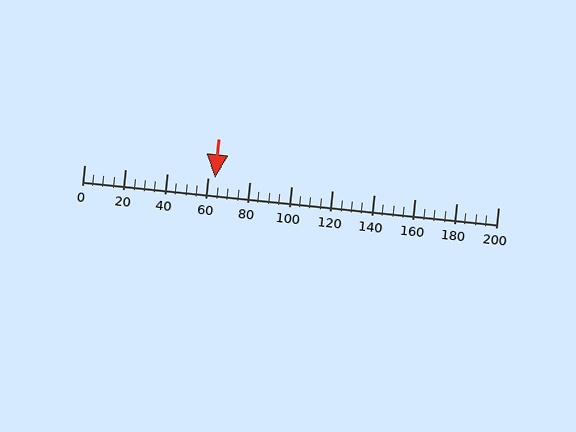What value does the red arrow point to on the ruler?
The red arrow points to approximately 63.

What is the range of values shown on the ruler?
The ruler shows values from 0 to 200.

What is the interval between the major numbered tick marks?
The major tick marks are spaced 20 units apart.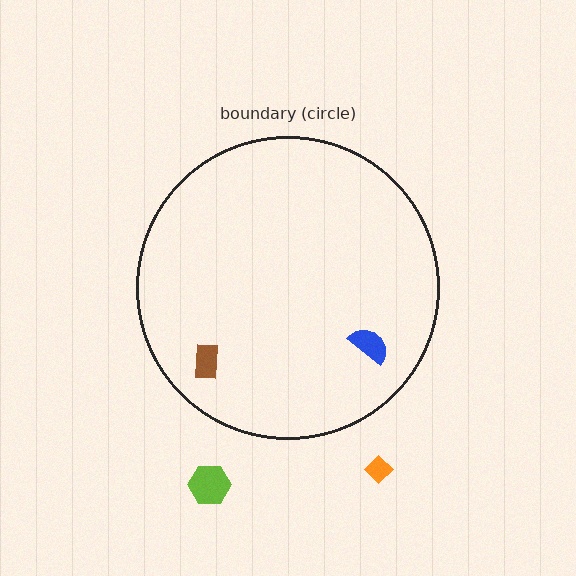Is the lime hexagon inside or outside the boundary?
Outside.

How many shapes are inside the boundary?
2 inside, 2 outside.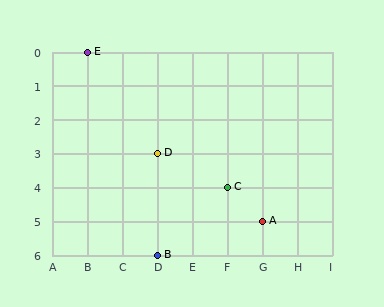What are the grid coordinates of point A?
Point A is at grid coordinates (G, 5).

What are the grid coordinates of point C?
Point C is at grid coordinates (F, 4).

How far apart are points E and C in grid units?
Points E and C are 4 columns and 4 rows apart (about 5.7 grid units diagonally).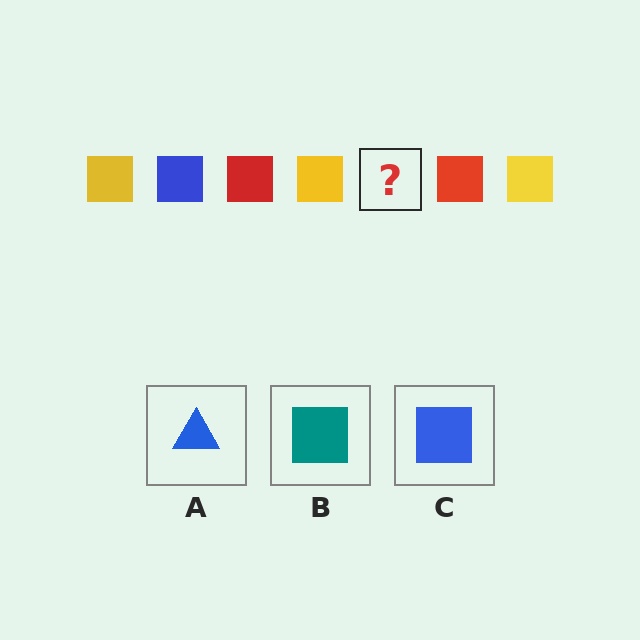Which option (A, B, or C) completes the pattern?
C.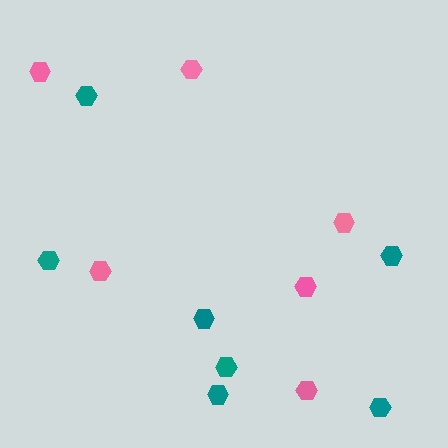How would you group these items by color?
There are 2 groups: one group of teal hexagons (7) and one group of pink hexagons (6).